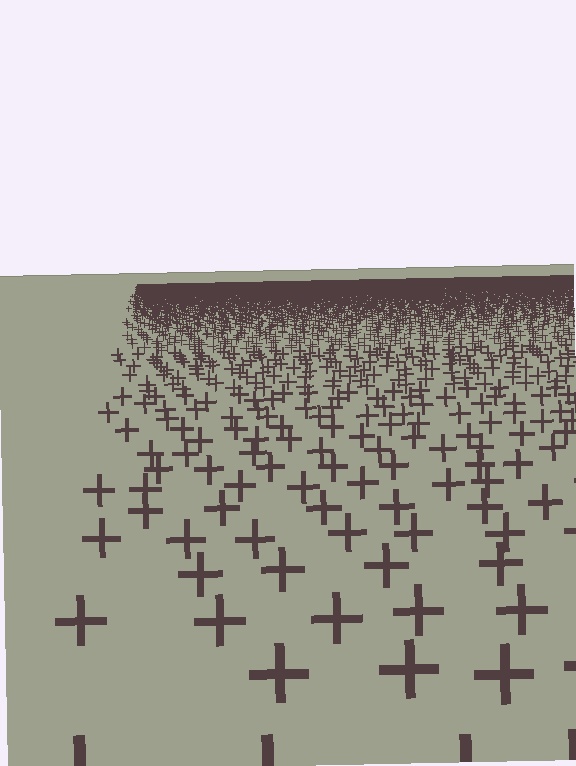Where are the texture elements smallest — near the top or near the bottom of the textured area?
Near the top.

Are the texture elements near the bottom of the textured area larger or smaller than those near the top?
Larger. Near the bottom, elements are closer to the viewer and appear at a bigger on-screen size.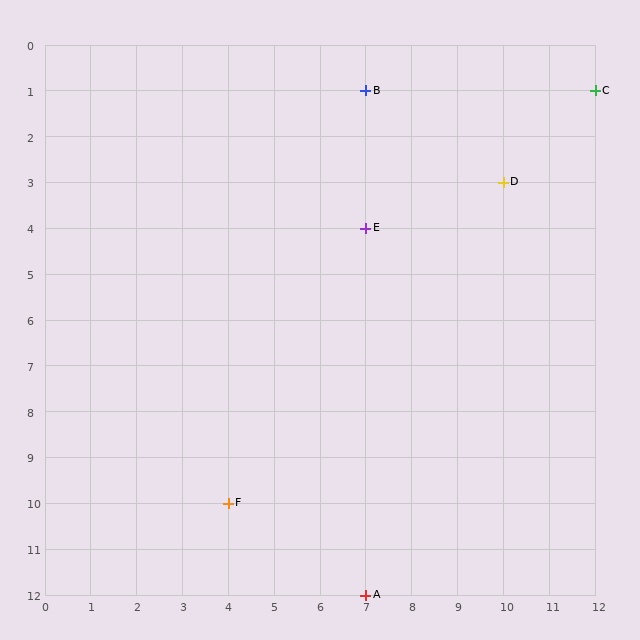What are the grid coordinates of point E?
Point E is at grid coordinates (7, 4).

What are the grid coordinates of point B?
Point B is at grid coordinates (7, 1).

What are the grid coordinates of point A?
Point A is at grid coordinates (7, 12).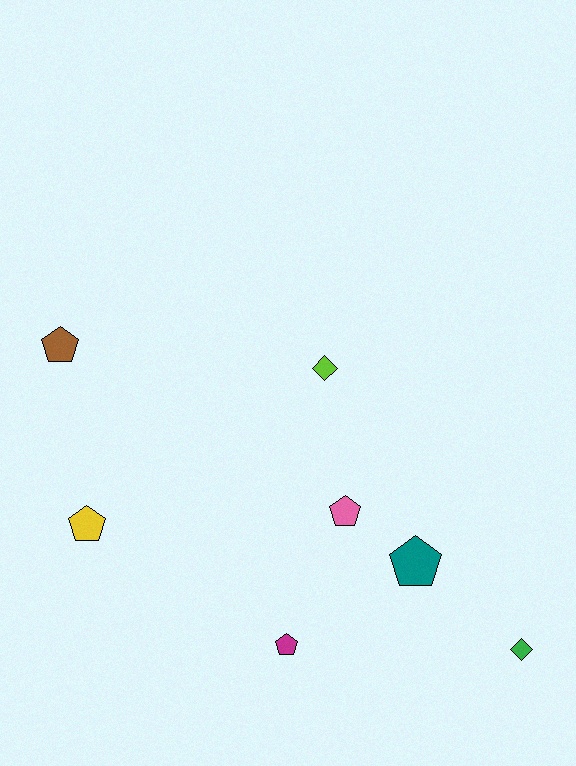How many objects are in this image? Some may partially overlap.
There are 7 objects.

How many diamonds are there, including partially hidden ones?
There are 2 diamonds.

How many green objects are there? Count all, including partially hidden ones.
There is 1 green object.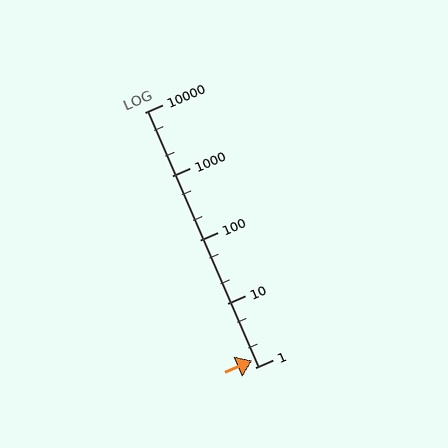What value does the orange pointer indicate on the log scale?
The pointer indicates approximately 1.3.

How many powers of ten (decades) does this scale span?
The scale spans 4 decades, from 1 to 10000.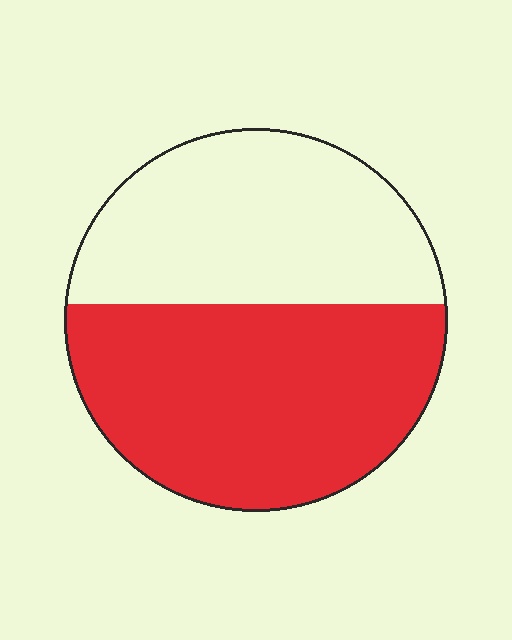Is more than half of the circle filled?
Yes.